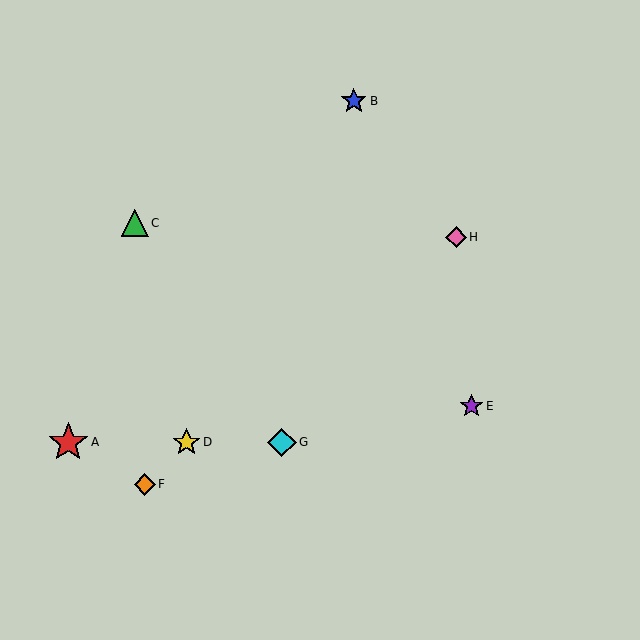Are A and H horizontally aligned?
No, A is at y≈442 and H is at y≈237.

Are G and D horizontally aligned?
Yes, both are at y≈442.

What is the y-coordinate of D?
Object D is at y≈442.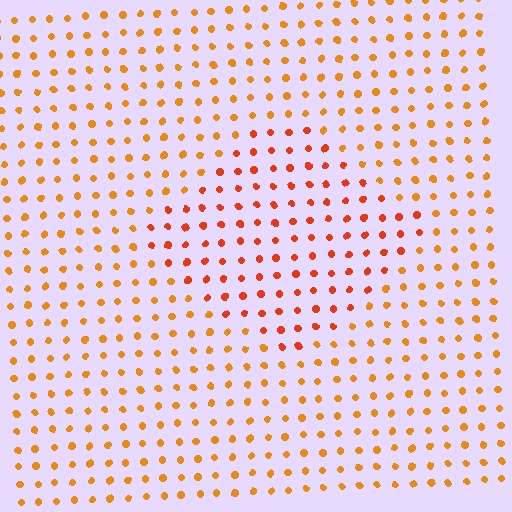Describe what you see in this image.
The image is filled with small orange elements in a uniform arrangement. A diamond-shaped region is visible where the elements are tinted to a slightly different hue, forming a subtle color boundary.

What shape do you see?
I see a diamond.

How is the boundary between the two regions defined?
The boundary is defined purely by a slight shift in hue (about 25 degrees). Spacing, size, and orientation are identical on both sides.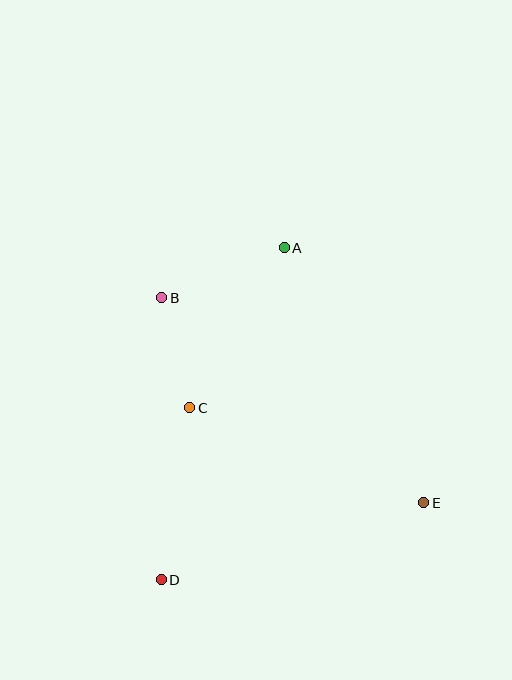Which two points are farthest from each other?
Points A and D are farthest from each other.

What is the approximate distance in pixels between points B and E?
The distance between B and E is approximately 333 pixels.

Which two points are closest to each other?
Points B and C are closest to each other.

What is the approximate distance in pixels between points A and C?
The distance between A and C is approximately 186 pixels.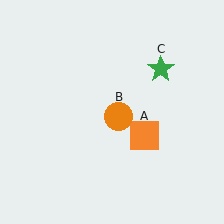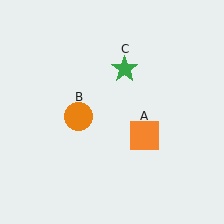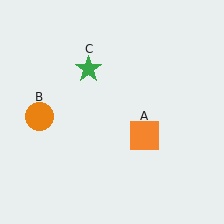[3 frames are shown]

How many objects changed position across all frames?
2 objects changed position: orange circle (object B), green star (object C).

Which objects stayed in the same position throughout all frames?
Orange square (object A) remained stationary.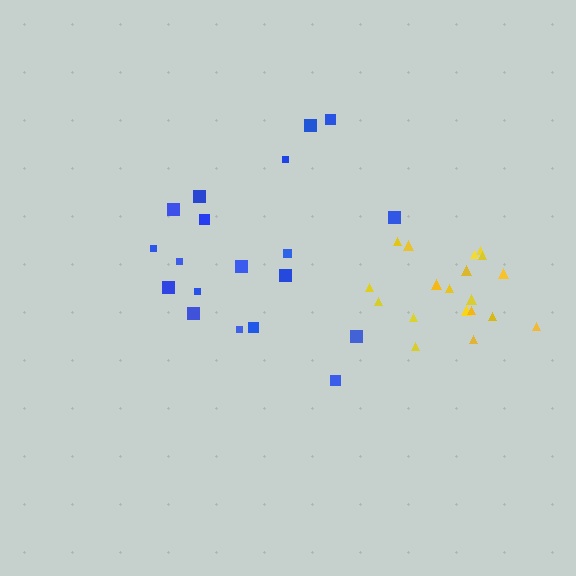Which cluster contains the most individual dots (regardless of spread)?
Yellow (19).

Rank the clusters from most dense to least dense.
yellow, blue.